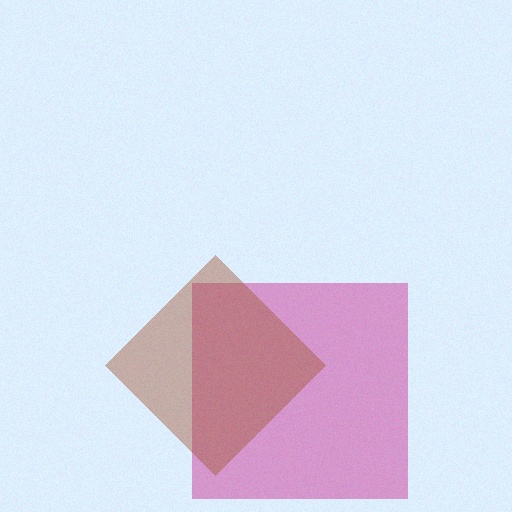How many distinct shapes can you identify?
There are 2 distinct shapes: a magenta square, a brown diamond.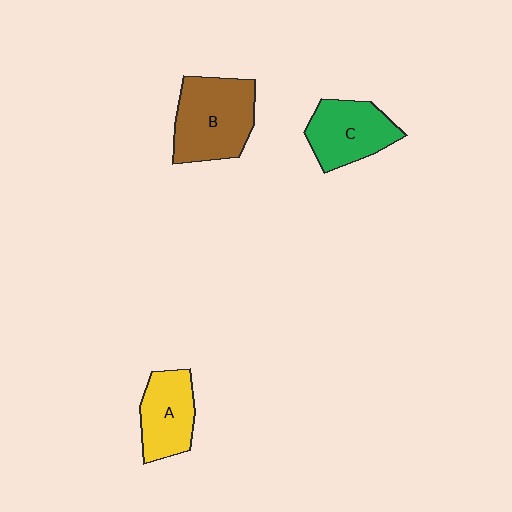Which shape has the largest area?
Shape B (brown).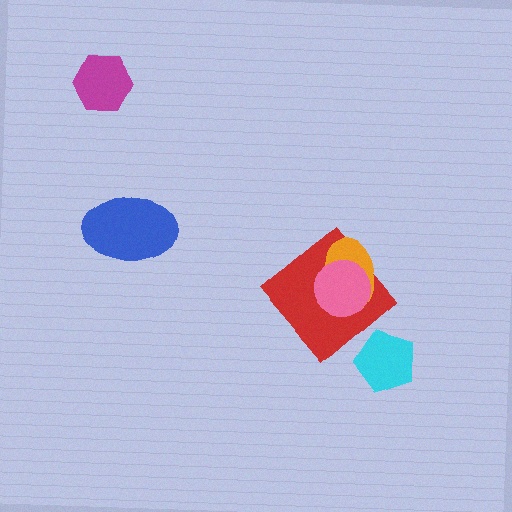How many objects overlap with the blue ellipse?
0 objects overlap with the blue ellipse.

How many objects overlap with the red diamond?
2 objects overlap with the red diamond.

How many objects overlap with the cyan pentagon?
0 objects overlap with the cyan pentagon.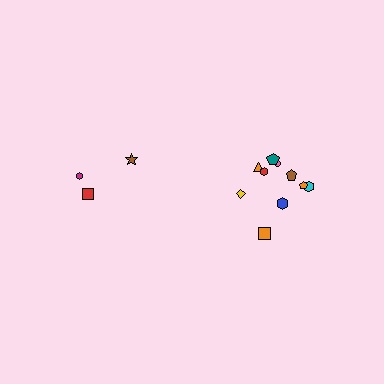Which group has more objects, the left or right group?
The right group.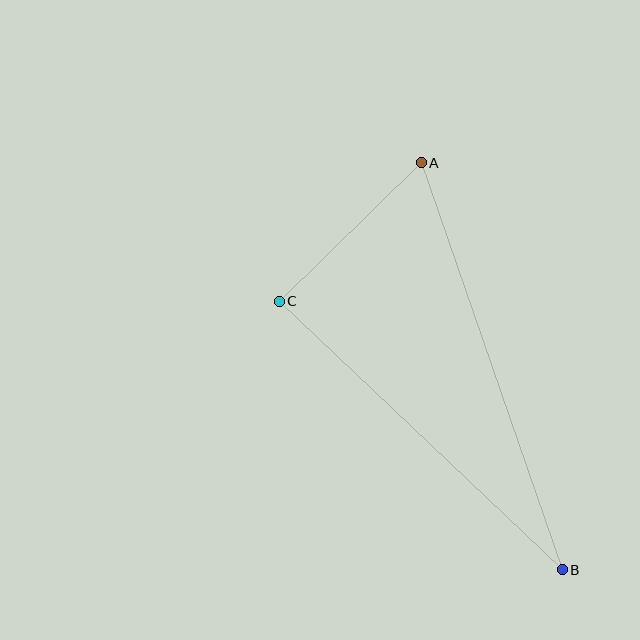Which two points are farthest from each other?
Points A and B are farthest from each other.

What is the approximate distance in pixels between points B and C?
The distance between B and C is approximately 390 pixels.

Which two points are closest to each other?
Points A and C are closest to each other.